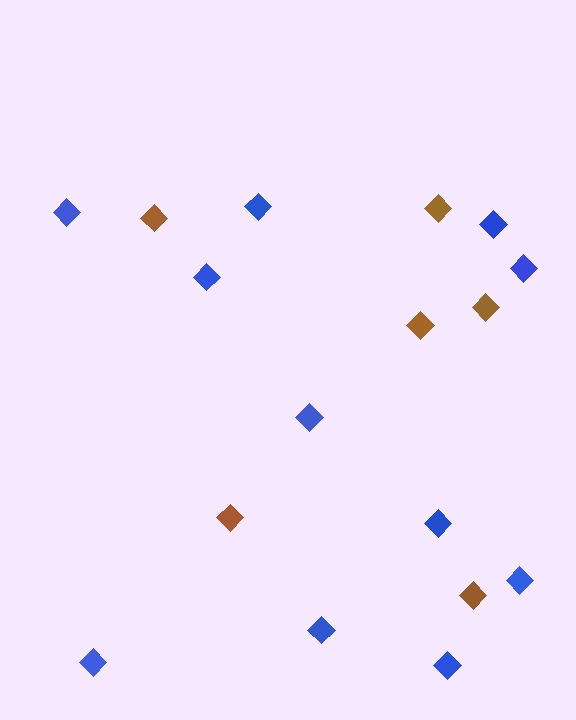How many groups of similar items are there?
There are 2 groups: one group of blue diamonds (11) and one group of brown diamonds (6).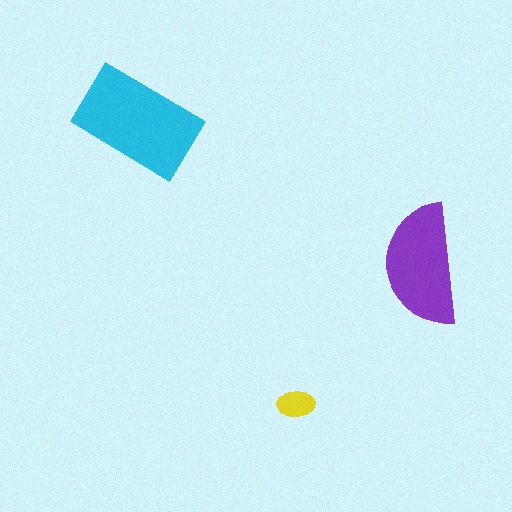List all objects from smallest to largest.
The yellow ellipse, the purple semicircle, the cyan rectangle.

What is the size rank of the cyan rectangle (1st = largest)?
1st.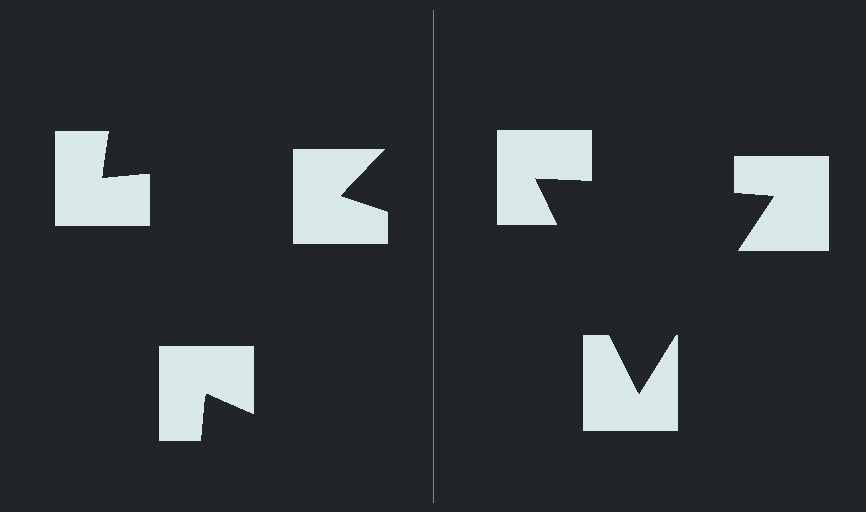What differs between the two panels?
The notched squares are positioned identically on both sides; only the wedge orientations differ. On the right they align to a triangle; on the left they are misaligned.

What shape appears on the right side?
An illusory triangle.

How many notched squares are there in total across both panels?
6 — 3 on each side.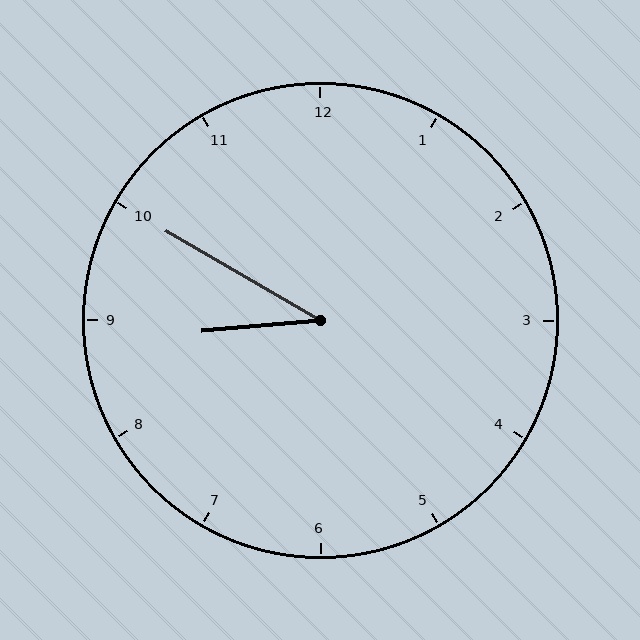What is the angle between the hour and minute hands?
Approximately 35 degrees.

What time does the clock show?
8:50.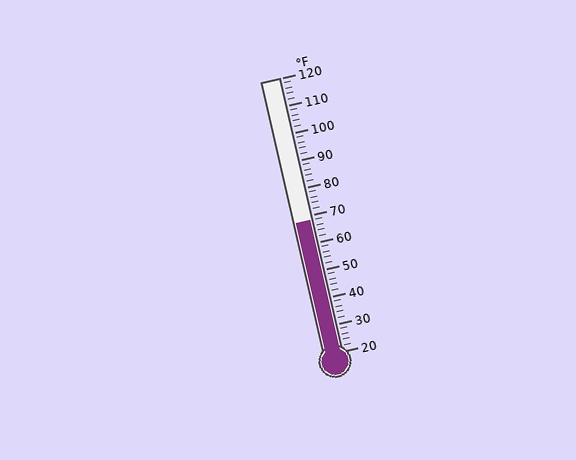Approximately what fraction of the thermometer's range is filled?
The thermometer is filled to approximately 50% of its range.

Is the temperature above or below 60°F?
The temperature is above 60°F.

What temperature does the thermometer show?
The thermometer shows approximately 68°F.